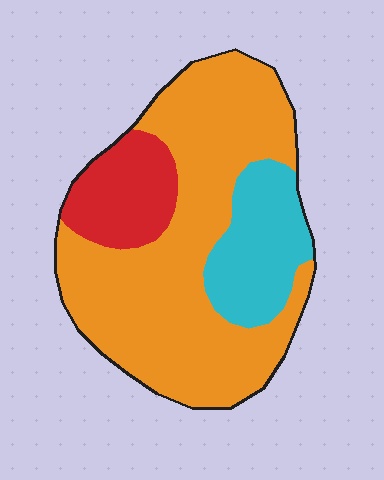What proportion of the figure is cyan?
Cyan covers roughly 20% of the figure.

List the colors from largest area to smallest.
From largest to smallest: orange, cyan, red.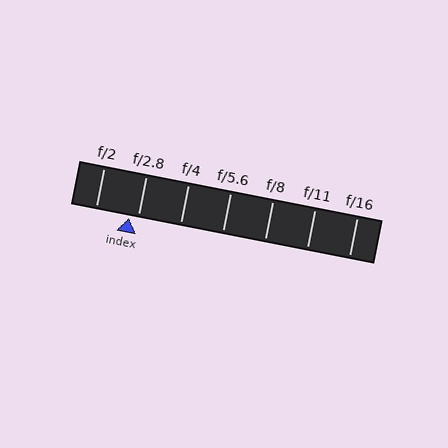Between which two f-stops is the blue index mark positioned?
The index mark is between f/2 and f/2.8.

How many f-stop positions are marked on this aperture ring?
There are 7 f-stop positions marked.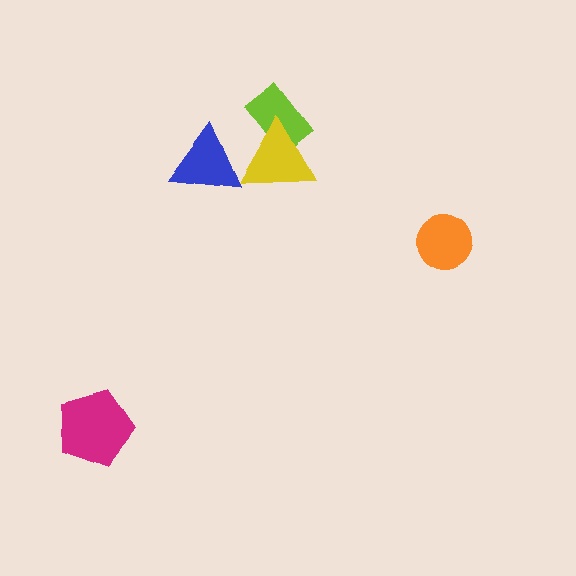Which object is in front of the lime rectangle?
The yellow triangle is in front of the lime rectangle.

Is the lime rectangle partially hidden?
Yes, it is partially covered by another shape.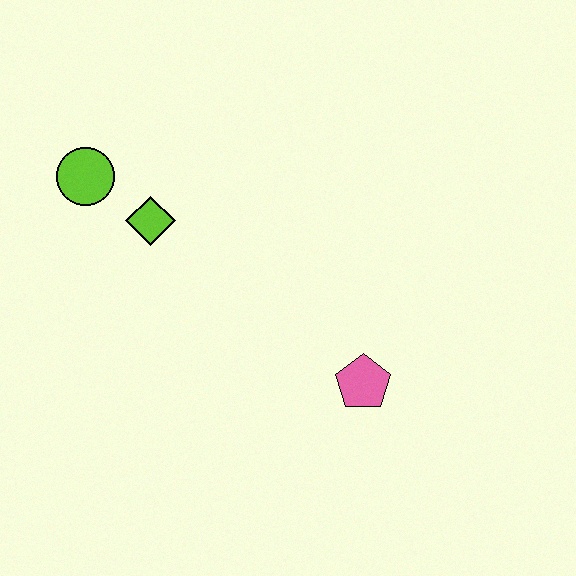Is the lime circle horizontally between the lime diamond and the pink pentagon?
No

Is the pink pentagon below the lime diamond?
Yes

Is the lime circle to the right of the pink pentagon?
No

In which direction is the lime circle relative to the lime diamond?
The lime circle is to the left of the lime diamond.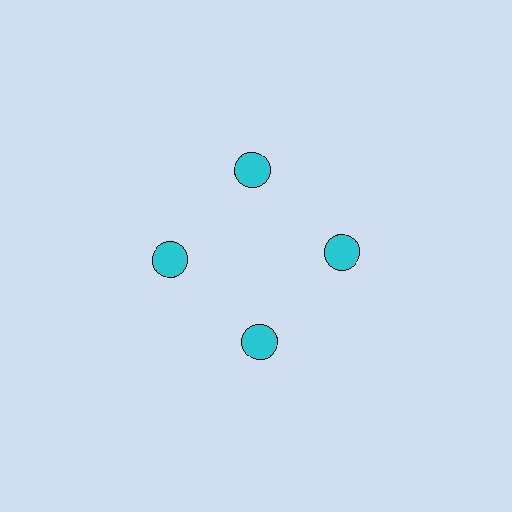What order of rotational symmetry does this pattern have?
This pattern has 4-fold rotational symmetry.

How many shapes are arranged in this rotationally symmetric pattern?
There are 4 shapes, arranged in 4 groups of 1.